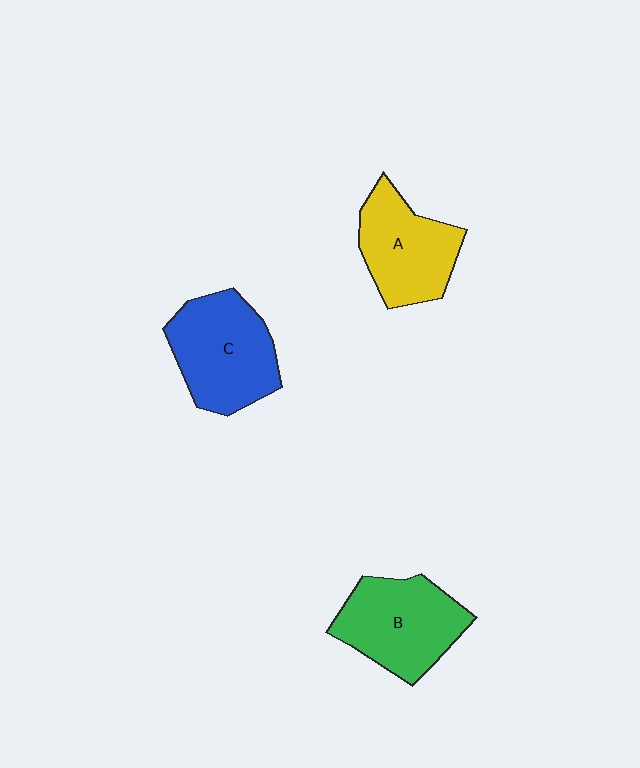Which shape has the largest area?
Shape C (blue).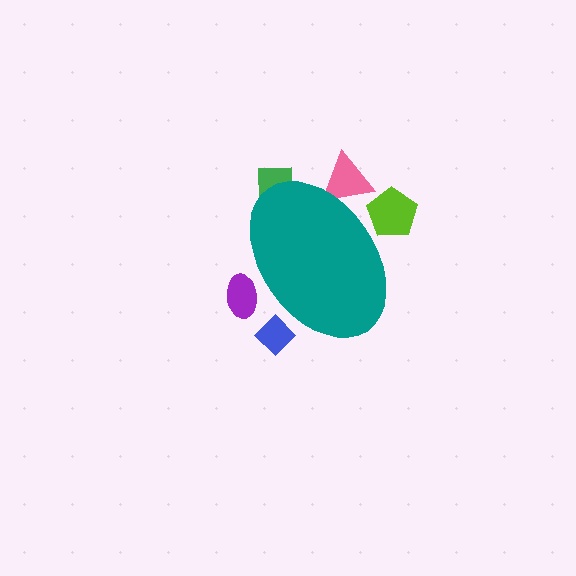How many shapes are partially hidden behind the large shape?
5 shapes are partially hidden.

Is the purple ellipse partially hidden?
Yes, the purple ellipse is partially hidden behind the teal ellipse.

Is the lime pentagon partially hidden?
Yes, the lime pentagon is partially hidden behind the teal ellipse.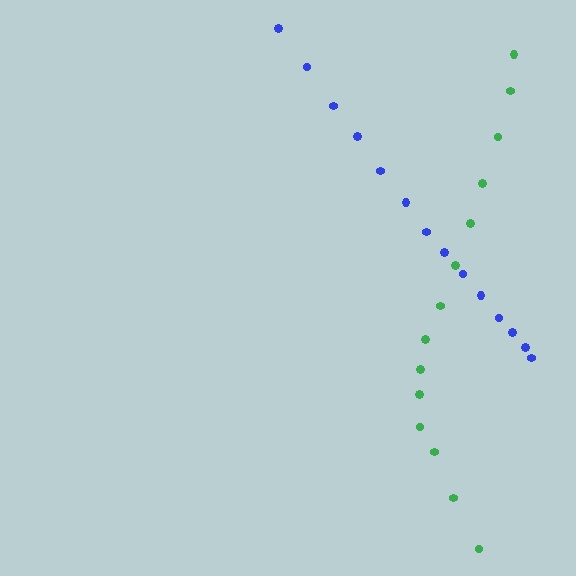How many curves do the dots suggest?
There are 2 distinct paths.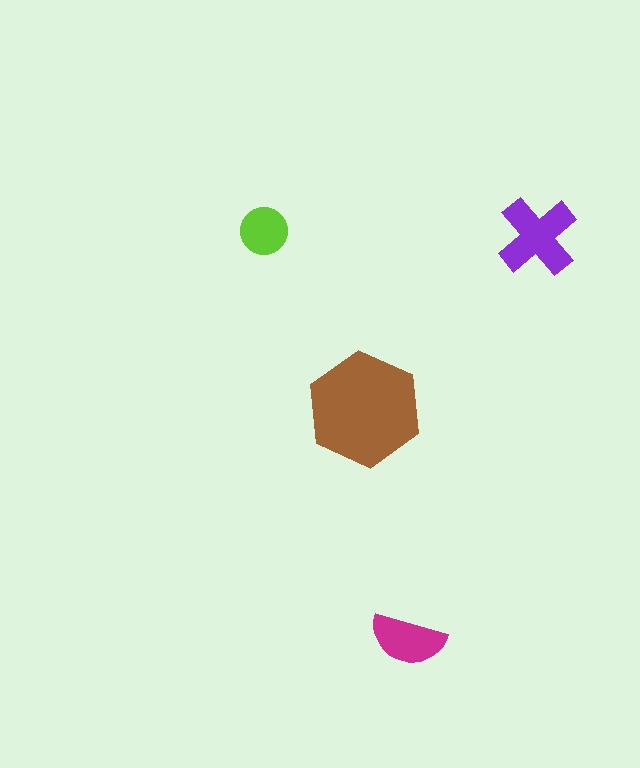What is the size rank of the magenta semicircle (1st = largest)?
3rd.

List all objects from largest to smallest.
The brown hexagon, the purple cross, the magenta semicircle, the lime circle.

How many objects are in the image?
There are 4 objects in the image.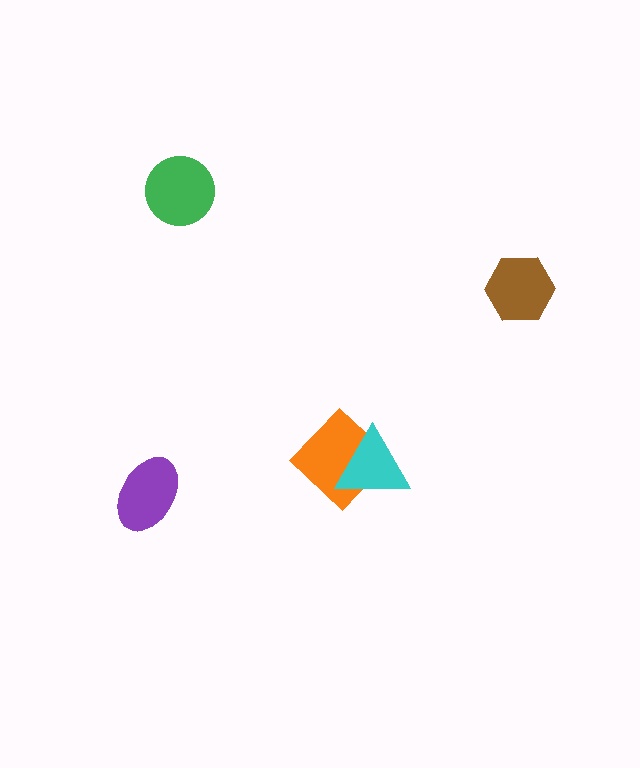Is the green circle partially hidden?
No, no other shape covers it.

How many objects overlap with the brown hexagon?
0 objects overlap with the brown hexagon.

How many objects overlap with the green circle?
0 objects overlap with the green circle.